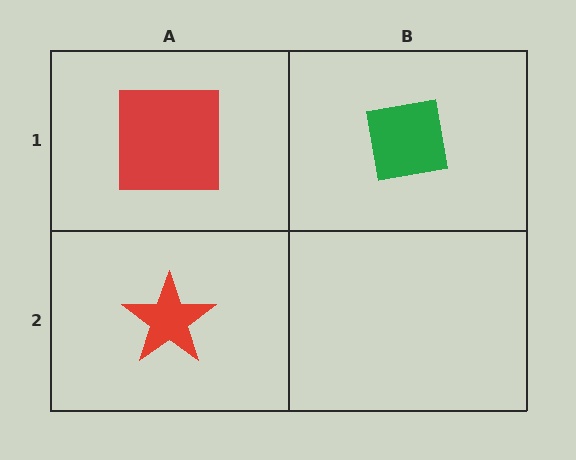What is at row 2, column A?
A red star.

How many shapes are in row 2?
1 shape.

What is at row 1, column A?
A red square.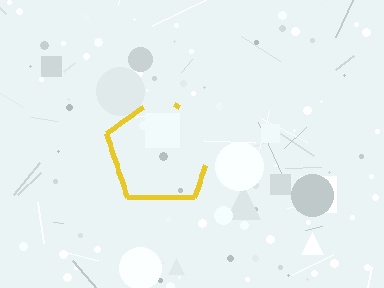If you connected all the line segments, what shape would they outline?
They would outline a pentagon.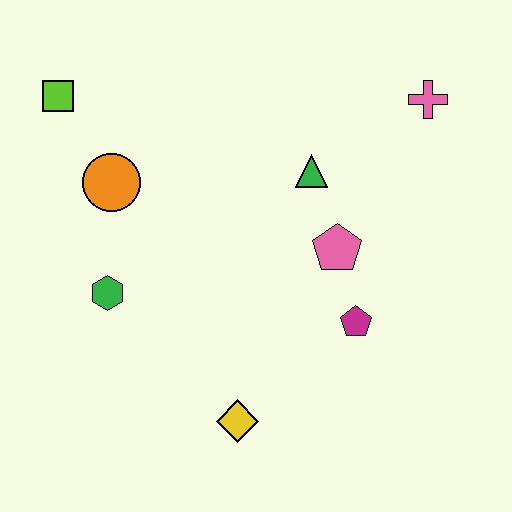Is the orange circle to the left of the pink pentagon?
Yes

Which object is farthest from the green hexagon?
The pink cross is farthest from the green hexagon.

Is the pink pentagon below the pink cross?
Yes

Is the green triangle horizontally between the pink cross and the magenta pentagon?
No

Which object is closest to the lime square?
The orange circle is closest to the lime square.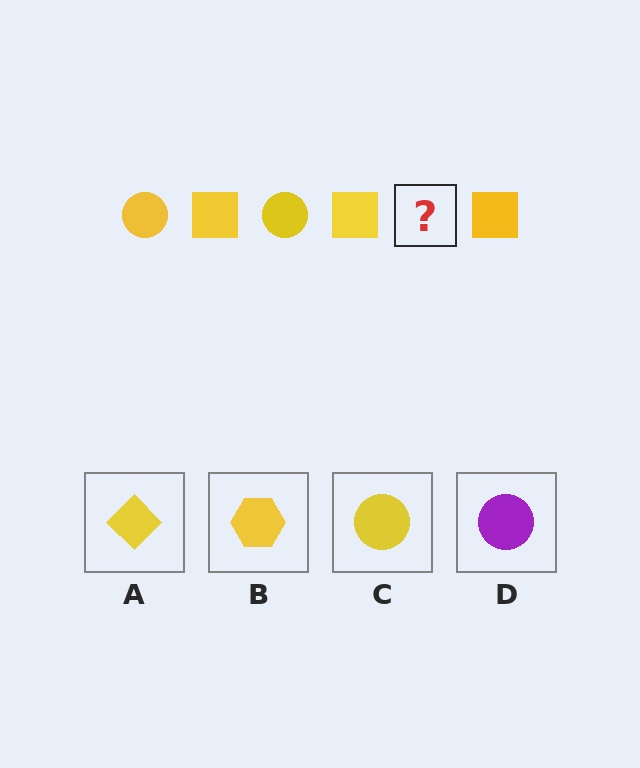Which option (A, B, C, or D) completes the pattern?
C.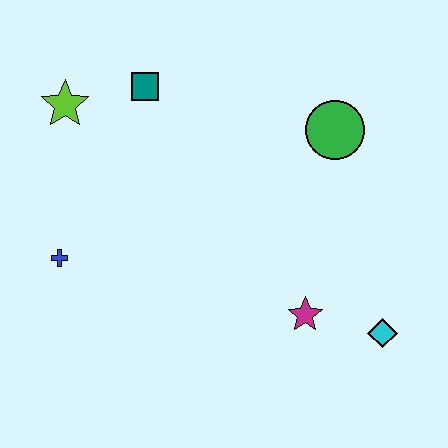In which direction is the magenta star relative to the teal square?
The magenta star is below the teal square.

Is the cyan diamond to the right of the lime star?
Yes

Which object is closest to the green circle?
The magenta star is closest to the green circle.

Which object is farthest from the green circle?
The blue cross is farthest from the green circle.